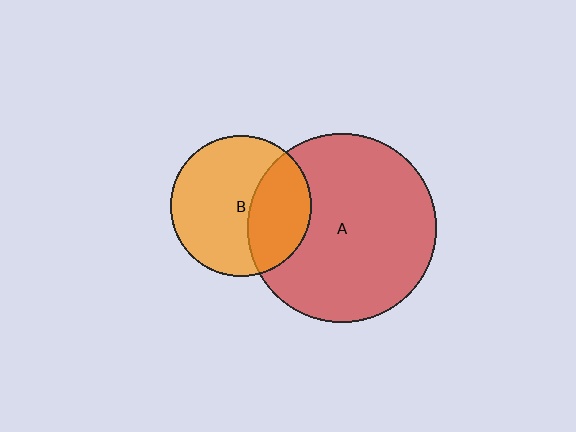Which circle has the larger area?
Circle A (red).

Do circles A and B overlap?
Yes.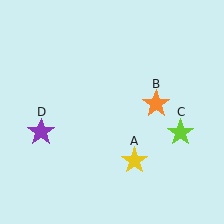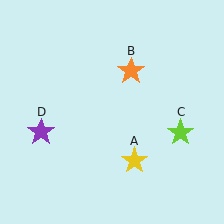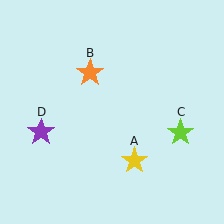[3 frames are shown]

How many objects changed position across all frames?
1 object changed position: orange star (object B).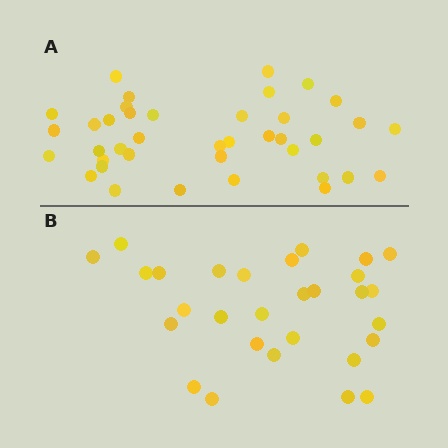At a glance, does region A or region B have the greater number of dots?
Region A (the top region) has more dots.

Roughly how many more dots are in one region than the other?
Region A has roughly 10 or so more dots than region B.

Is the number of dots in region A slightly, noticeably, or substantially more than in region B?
Region A has noticeably more, but not dramatically so. The ratio is roughly 1.3 to 1.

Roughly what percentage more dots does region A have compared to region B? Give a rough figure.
About 35% more.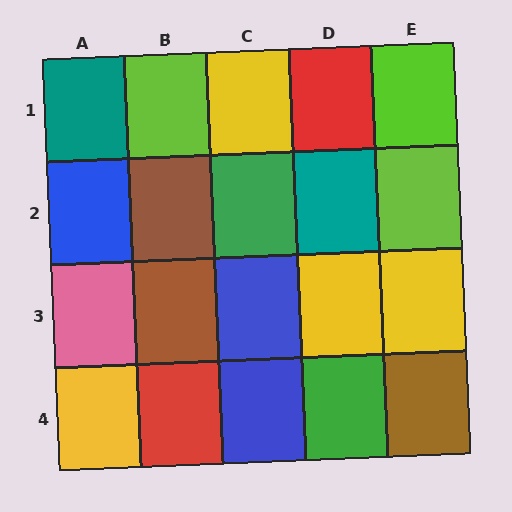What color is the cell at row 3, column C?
Blue.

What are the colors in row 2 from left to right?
Blue, brown, green, teal, lime.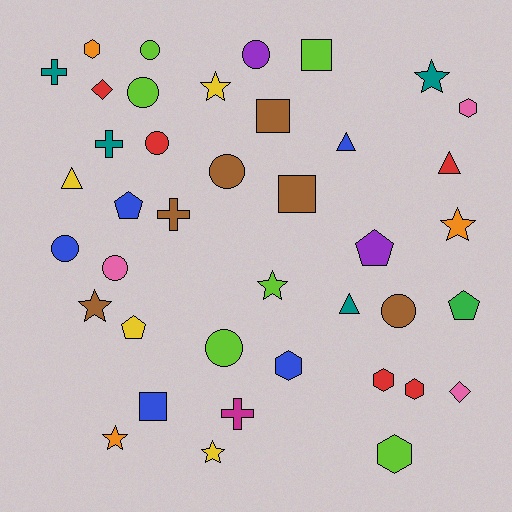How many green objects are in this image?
There is 1 green object.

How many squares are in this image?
There are 4 squares.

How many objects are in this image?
There are 40 objects.